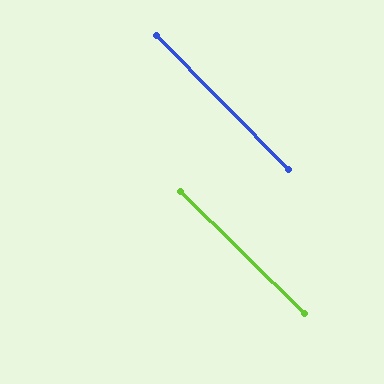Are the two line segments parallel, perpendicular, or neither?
Parallel — their directions differ by only 0.5°.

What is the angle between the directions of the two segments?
Approximately 1 degree.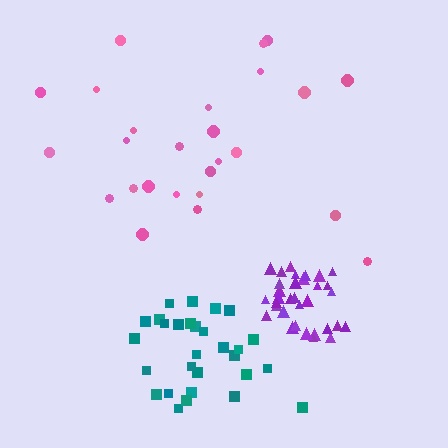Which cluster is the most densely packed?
Purple.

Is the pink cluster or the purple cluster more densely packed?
Purple.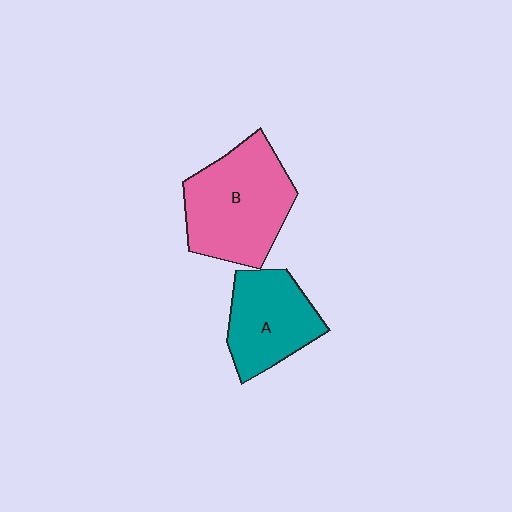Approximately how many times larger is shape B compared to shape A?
Approximately 1.4 times.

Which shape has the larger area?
Shape B (pink).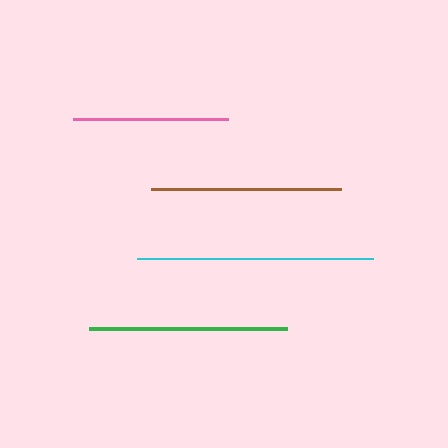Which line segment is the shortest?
The pink line is the shortest at approximately 155 pixels.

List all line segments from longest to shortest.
From longest to shortest: cyan, green, brown, pink.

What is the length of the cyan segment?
The cyan segment is approximately 236 pixels long.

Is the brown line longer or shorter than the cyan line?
The cyan line is longer than the brown line.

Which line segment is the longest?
The cyan line is the longest at approximately 236 pixels.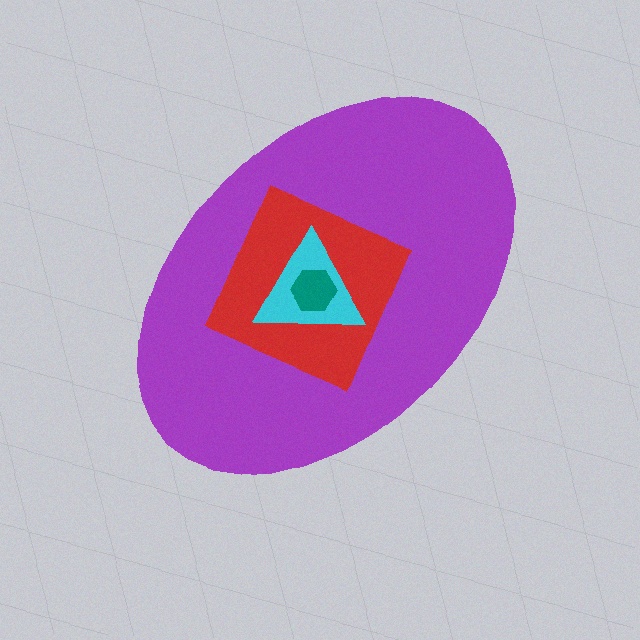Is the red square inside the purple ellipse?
Yes.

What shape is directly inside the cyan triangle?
The teal hexagon.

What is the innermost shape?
The teal hexagon.